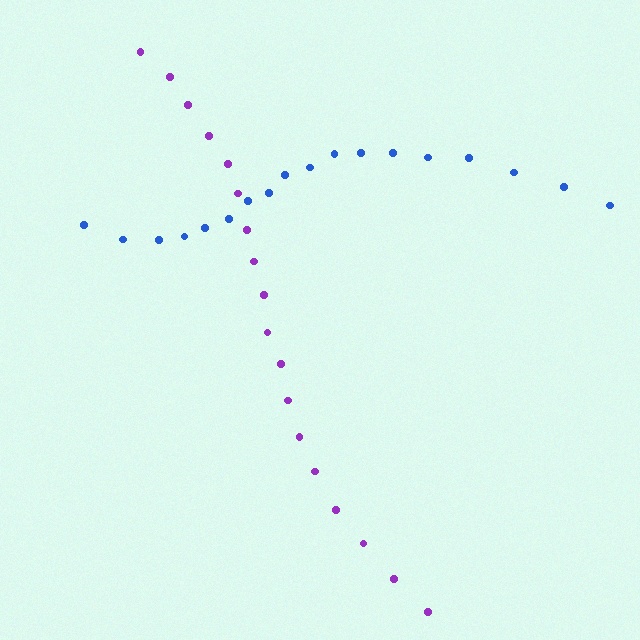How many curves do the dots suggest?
There are 2 distinct paths.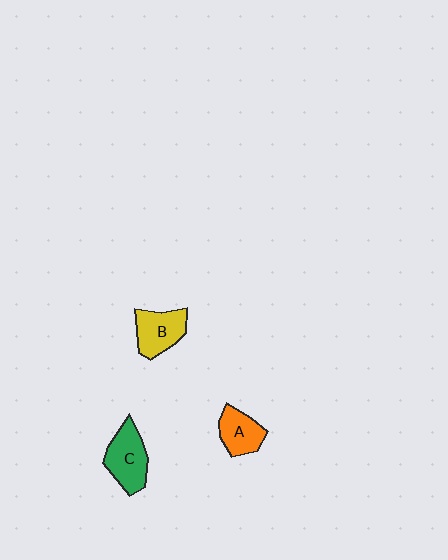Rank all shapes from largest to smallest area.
From largest to smallest: C (green), B (yellow), A (orange).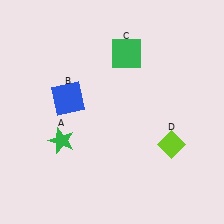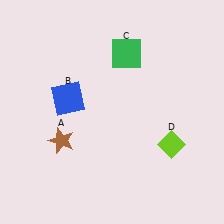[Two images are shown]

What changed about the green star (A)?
In Image 1, A is green. In Image 2, it changed to brown.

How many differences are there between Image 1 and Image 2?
There is 1 difference between the two images.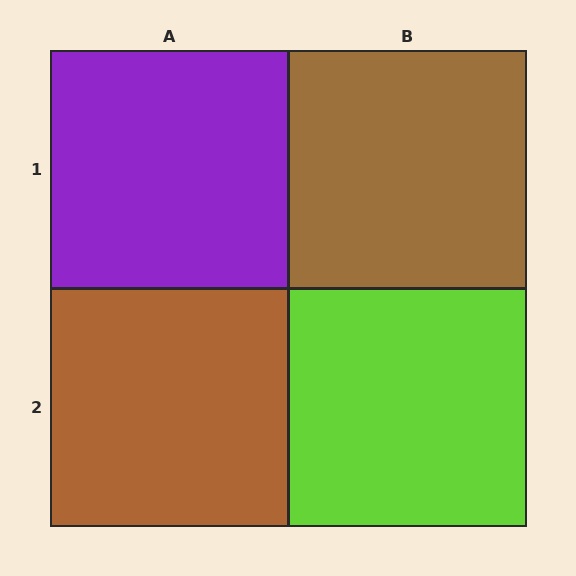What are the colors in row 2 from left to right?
Brown, lime.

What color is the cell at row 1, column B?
Brown.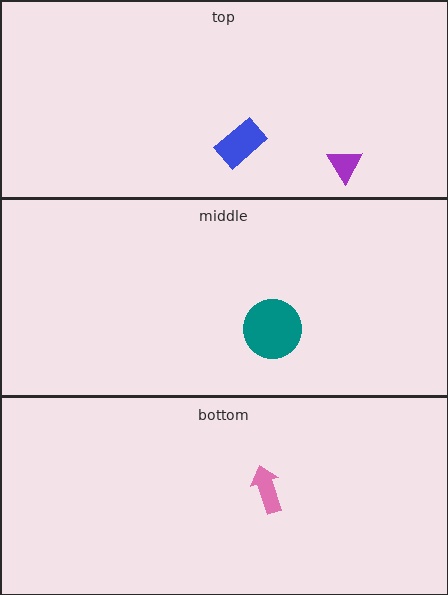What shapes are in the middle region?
The teal circle.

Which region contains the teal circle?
The middle region.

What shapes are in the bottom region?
The pink arrow.